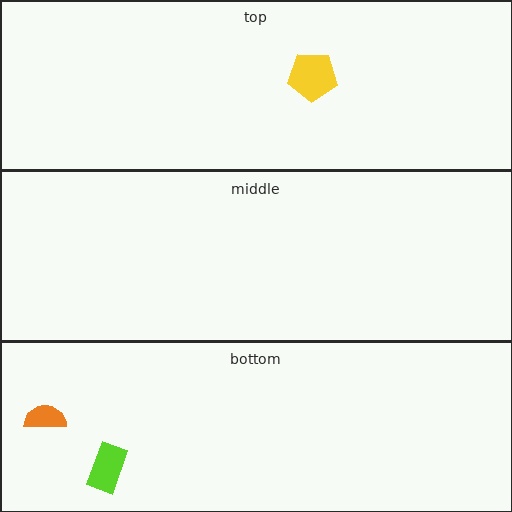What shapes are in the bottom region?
The orange semicircle, the lime rectangle.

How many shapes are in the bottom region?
2.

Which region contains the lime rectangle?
The bottom region.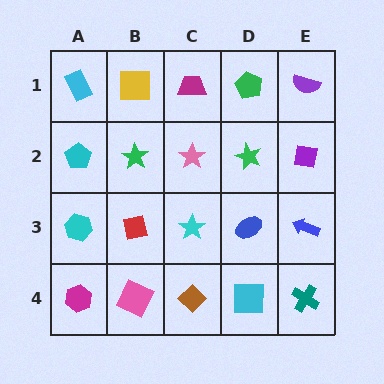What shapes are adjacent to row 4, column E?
A blue arrow (row 3, column E), a cyan square (row 4, column D).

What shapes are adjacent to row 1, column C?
A pink star (row 2, column C), a yellow square (row 1, column B), a green pentagon (row 1, column D).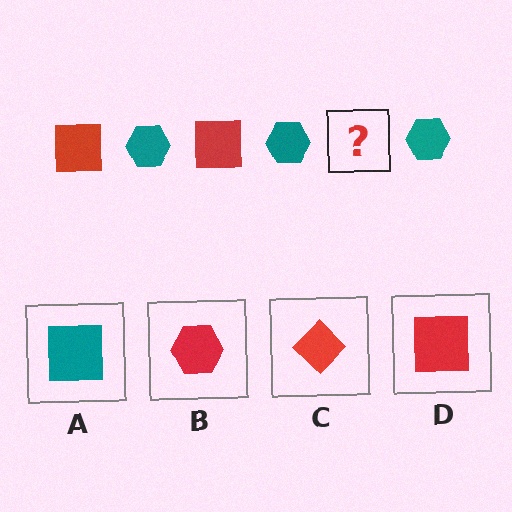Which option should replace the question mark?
Option D.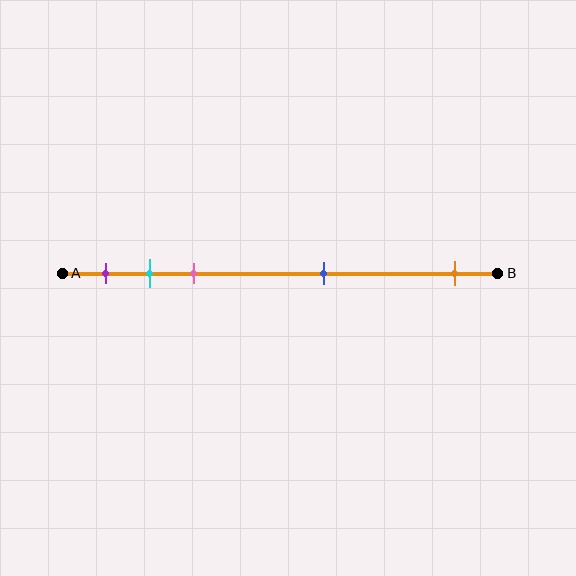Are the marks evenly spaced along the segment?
No, the marks are not evenly spaced.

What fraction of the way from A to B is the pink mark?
The pink mark is approximately 30% (0.3) of the way from A to B.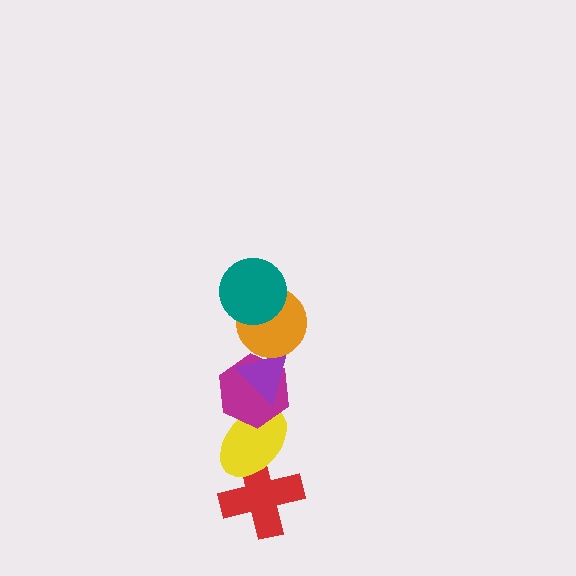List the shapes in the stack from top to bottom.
From top to bottom: the teal circle, the orange circle, the purple triangle, the magenta hexagon, the yellow ellipse, the red cross.